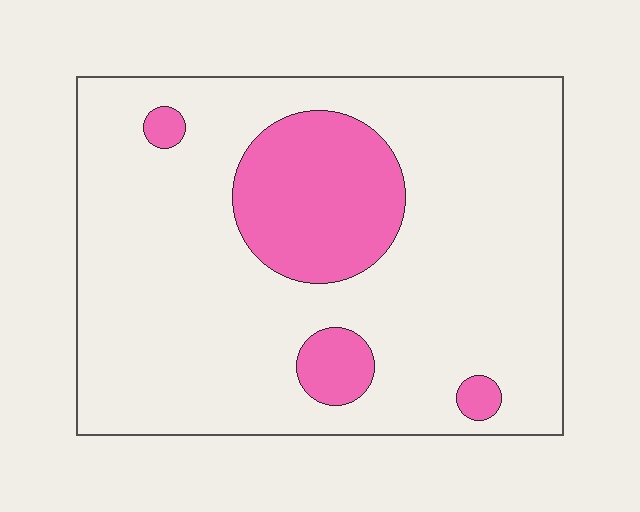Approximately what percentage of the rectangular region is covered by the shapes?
Approximately 20%.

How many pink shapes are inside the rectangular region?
4.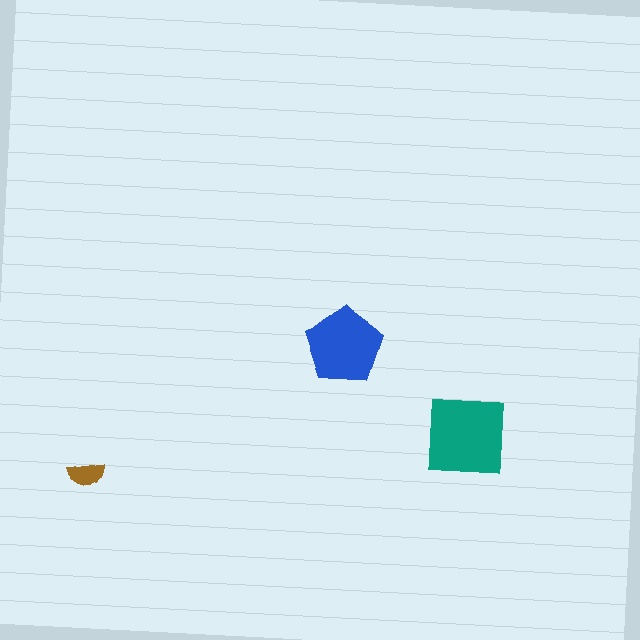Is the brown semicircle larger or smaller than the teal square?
Smaller.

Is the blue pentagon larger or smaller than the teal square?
Smaller.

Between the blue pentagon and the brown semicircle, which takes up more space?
The blue pentagon.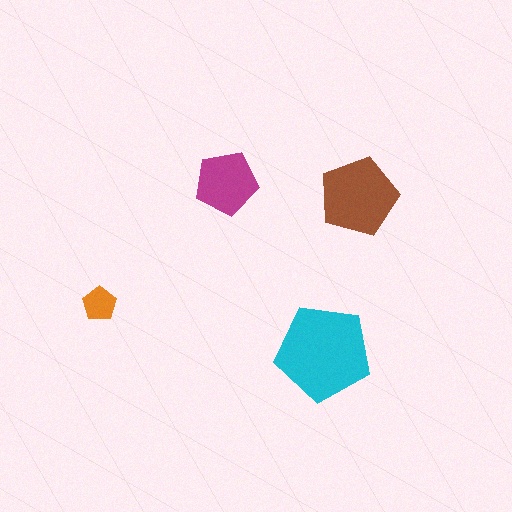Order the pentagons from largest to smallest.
the cyan one, the brown one, the magenta one, the orange one.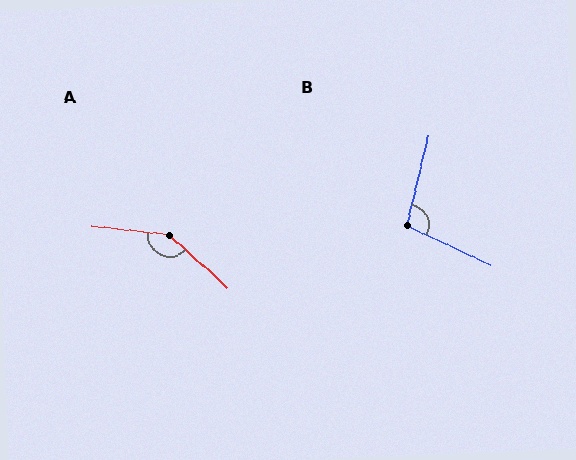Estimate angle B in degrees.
Approximately 101 degrees.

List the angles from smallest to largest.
B (101°), A (144°).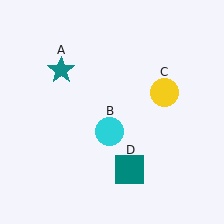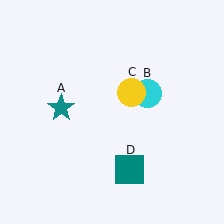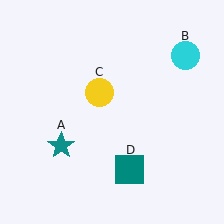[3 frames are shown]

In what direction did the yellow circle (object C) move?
The yellow circle (object C) moved left.